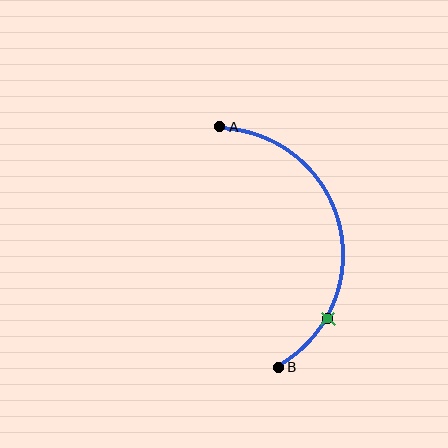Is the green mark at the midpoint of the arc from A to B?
No. The green mark lies on the arc but is closer to endpoint B. The arc midpoint would be at the point on the curve equidistant along the arc from both A and B.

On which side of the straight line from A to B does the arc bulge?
The arc bulges to the right of the straight line connecting A and B.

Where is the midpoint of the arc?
The arc midpoint is the point on the curve farthest from the straight line joining A and B. It sits to the right of that line.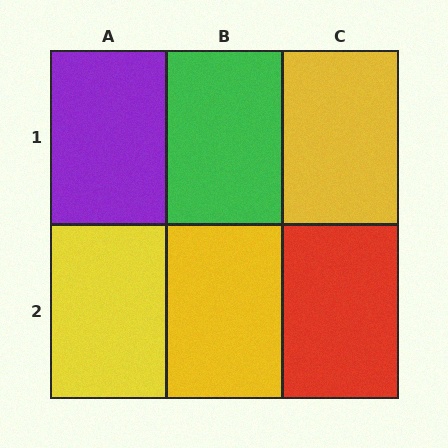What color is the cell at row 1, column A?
Purple.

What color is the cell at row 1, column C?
Yellow.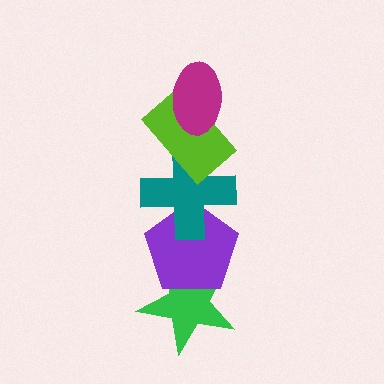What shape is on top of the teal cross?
The lime rectangle is on top of the teal cross.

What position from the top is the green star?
The green star is 5th from the top.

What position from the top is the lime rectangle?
The lime rectangle is 2nd from the top.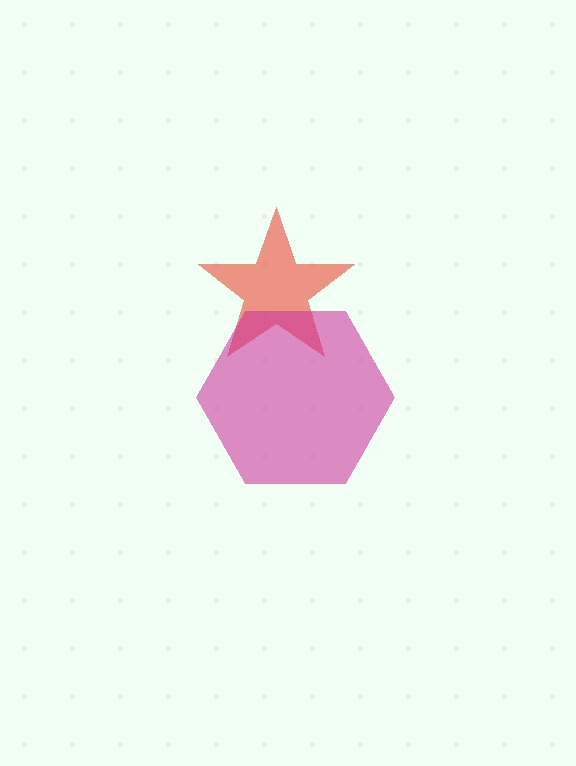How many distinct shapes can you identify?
There are 2 distinct shapes: a red star, a magenta hexagon.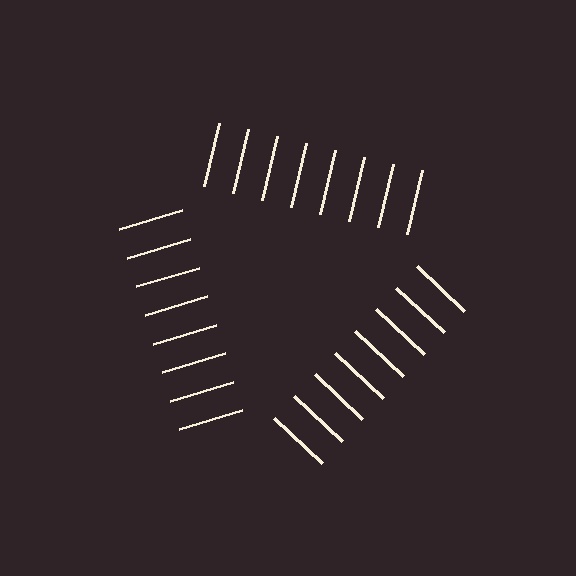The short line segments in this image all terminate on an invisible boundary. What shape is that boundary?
An illusory triangle — the line segments terminate on its edges but no continuous stroke is drawn.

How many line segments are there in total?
24 — 8 along each of the 3 edges.